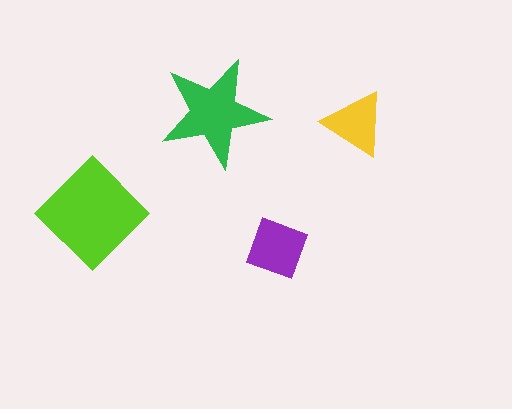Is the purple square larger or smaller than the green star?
Smaller.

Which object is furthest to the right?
The yellow triangle is rightmost.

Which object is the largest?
The lime diamond.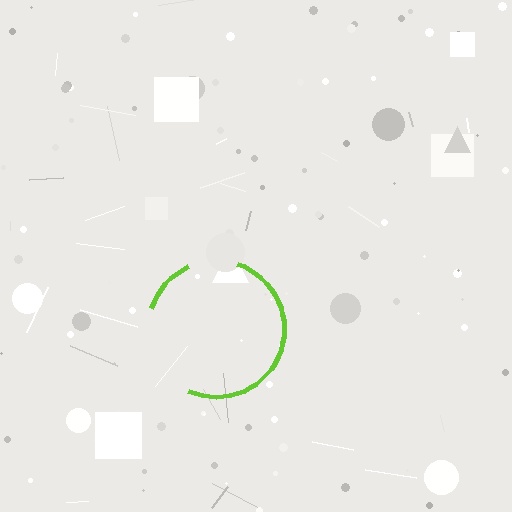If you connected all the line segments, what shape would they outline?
They would outline a circle.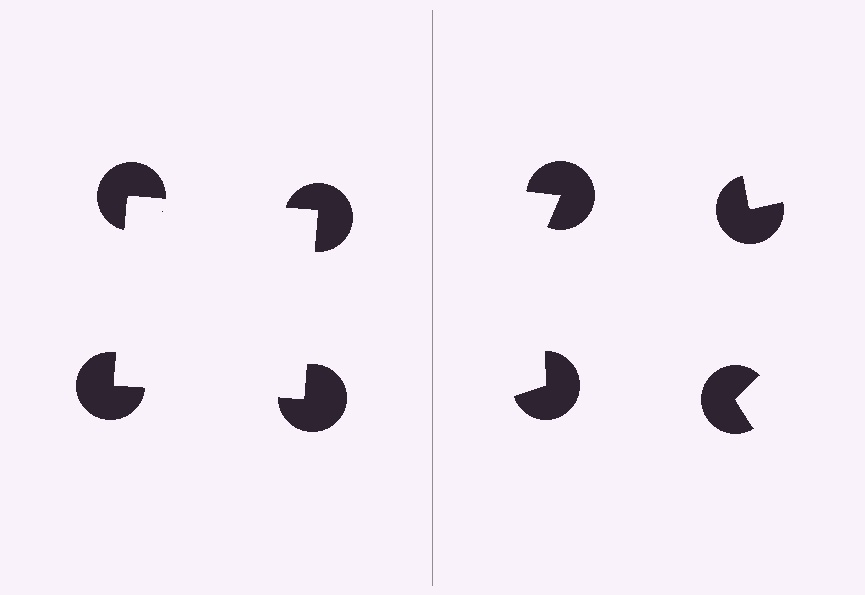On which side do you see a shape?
An illusory square appears on the left side. On the right side the wedge cuts are rotated, so no coherent shape forms.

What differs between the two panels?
The pac-man discs are positioned identically on both sides; only the wedge orientations differ. On the left they align to a square; on the right they are misaligned.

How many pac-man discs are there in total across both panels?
8 — 4 on each side.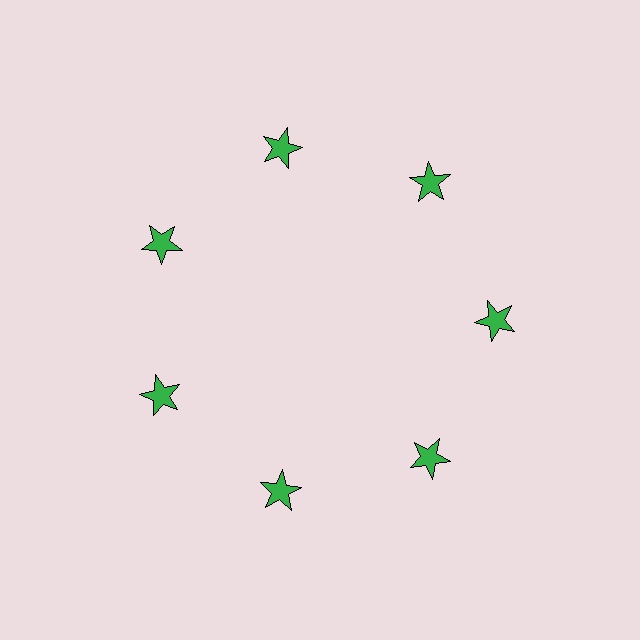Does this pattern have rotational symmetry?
Yes, this pattern has 7-fold rotational symmetry. It looks the same after rotating 51 degrees around the center.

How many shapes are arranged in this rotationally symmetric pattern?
There are 7 shapes, arranged in 7 groups of 1.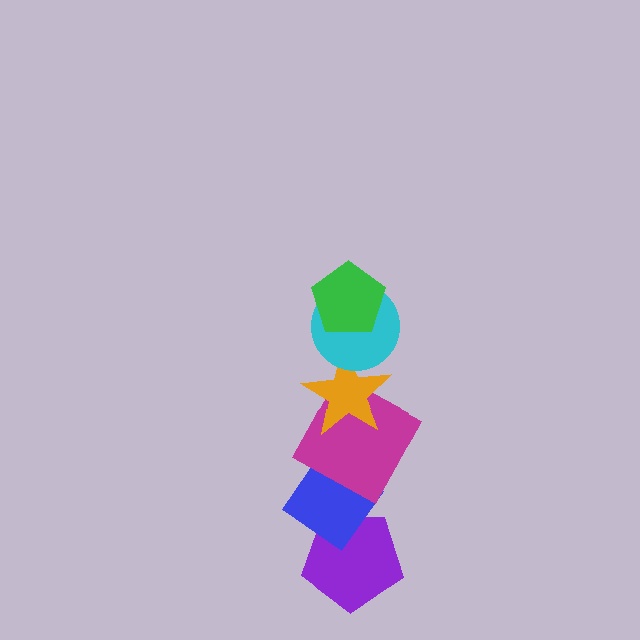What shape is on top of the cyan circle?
The green pentagon is on top of the cyan circle.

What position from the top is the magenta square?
The magenta square is 4th from the top.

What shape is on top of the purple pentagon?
The blue diamond is on top of the purple pentagon.